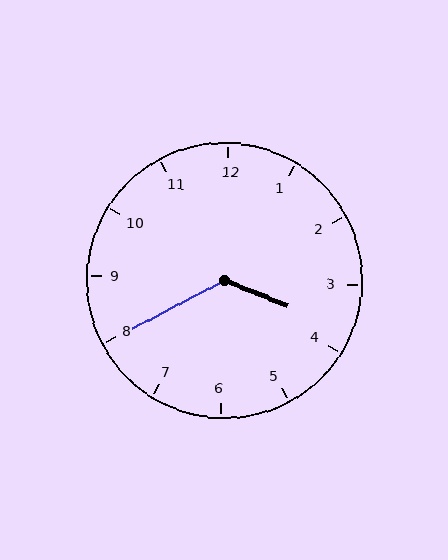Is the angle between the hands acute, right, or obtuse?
It is obtuse.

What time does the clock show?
3:40.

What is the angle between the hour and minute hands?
Approximately 130 degrees.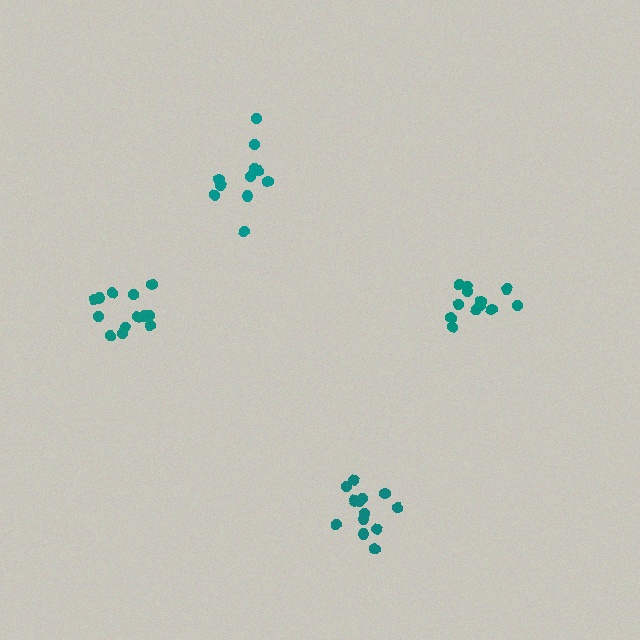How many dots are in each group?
Group 1: 14 dots, Group 2: 12 dots, Group 3: 13 dots, Group 4: 11 dots (50 total).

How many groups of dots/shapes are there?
There are 4 groups.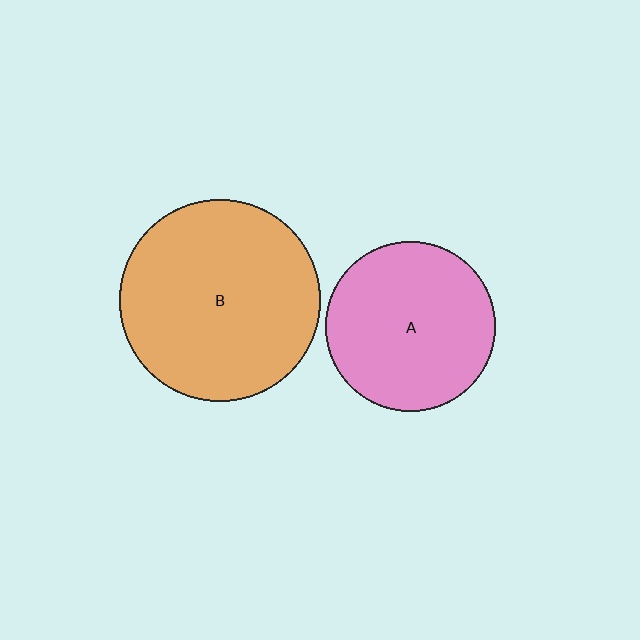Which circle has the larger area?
Circle B (orange).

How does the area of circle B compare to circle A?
Approximately 1.4 times.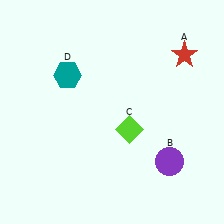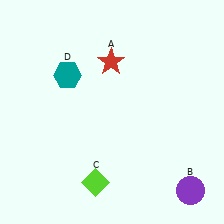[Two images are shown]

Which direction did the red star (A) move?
The red star (A) moved left.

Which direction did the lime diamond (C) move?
The lime diamond (C) moved down.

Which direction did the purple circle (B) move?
The purple circle (B) moved down.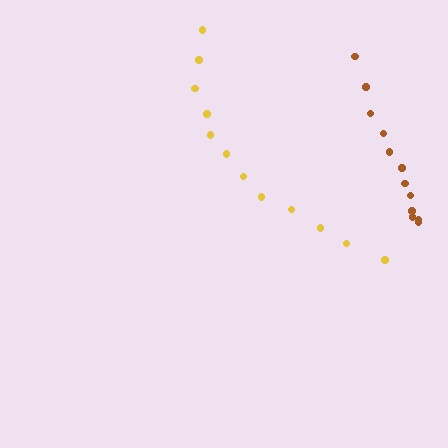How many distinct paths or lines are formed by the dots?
There are 2 distinct paths.